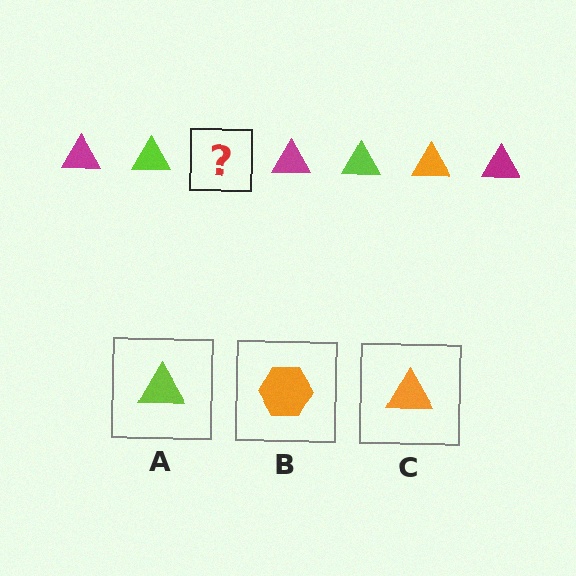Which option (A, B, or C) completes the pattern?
C.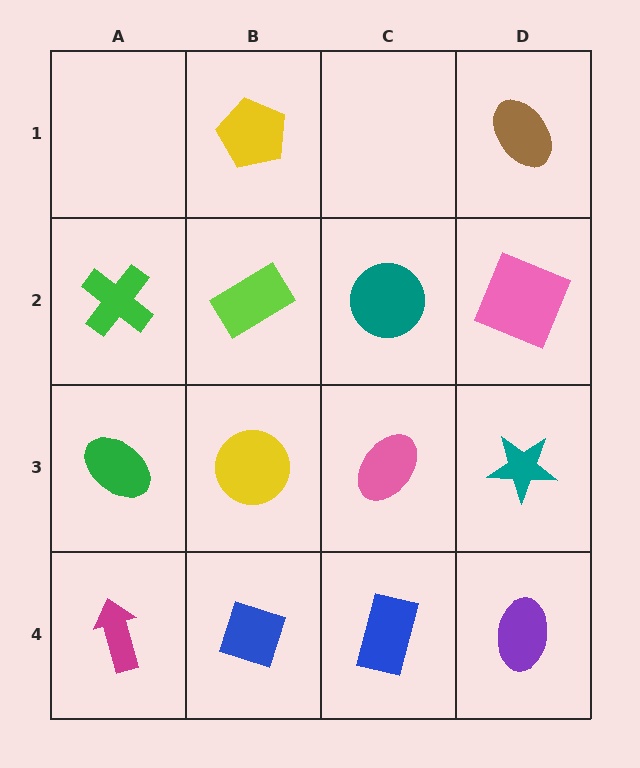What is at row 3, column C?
A pink ellipse.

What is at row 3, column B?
A yellow circle.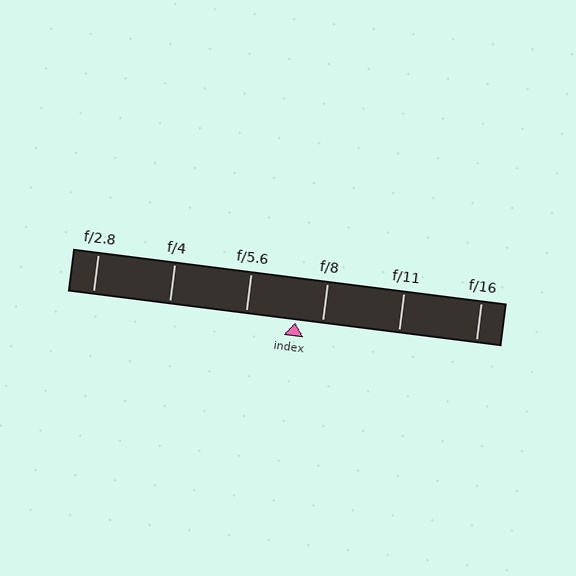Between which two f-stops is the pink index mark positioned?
The index mark is between f/5.6 and f/8.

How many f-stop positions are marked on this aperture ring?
There are 6 f-stop positions marked.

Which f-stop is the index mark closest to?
The index mark is closest to f/8.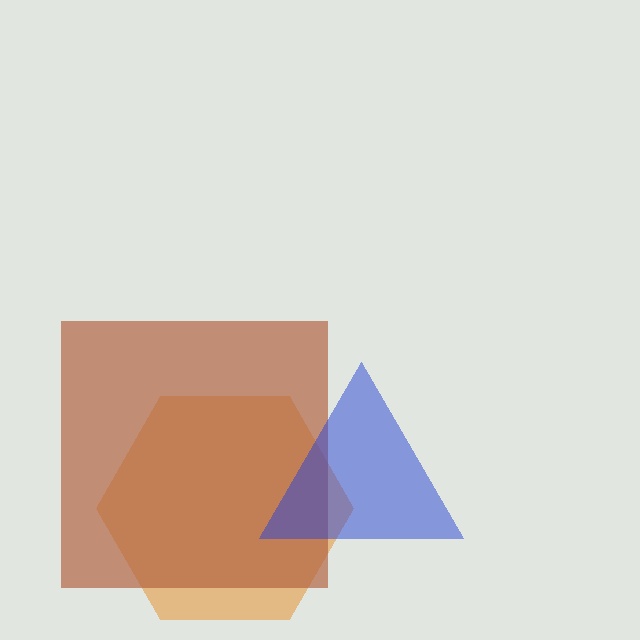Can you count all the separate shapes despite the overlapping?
Yes, there are 3 separate shapes.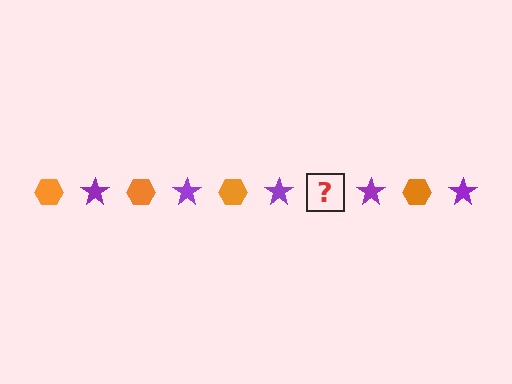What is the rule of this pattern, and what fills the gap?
The rule is that the pattern alternates between orange hexagon and purple star. The gap should be filled with an orange hexagon.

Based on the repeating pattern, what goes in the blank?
The blank should be an orange hexagon.